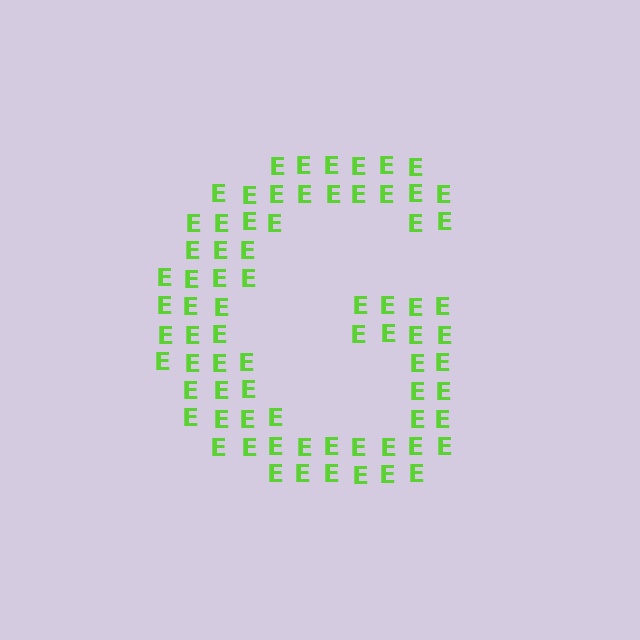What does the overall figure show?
The overall figure shows the letter G.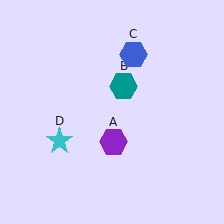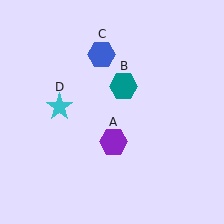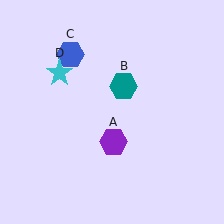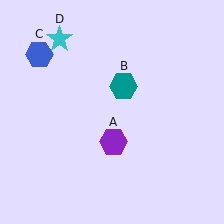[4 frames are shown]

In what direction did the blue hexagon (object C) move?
The blue hexagon (object C) moved left.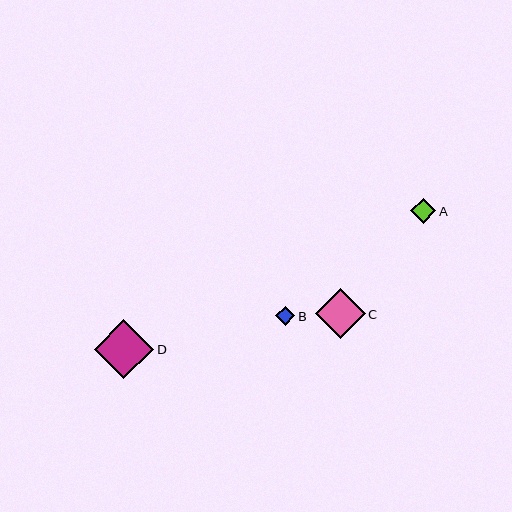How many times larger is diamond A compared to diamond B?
Diamond A is approximately 1.3 times the size of diamond B.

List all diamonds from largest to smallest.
From largest to smallest: D, C, A, B.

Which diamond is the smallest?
Diamond B is the smallest with a size of approximately 19 pixels.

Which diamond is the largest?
Diamond D is the largest with a size of approximately 59 pixels.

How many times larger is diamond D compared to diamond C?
Diamond D is approximately 1.2 times the size of diamond C.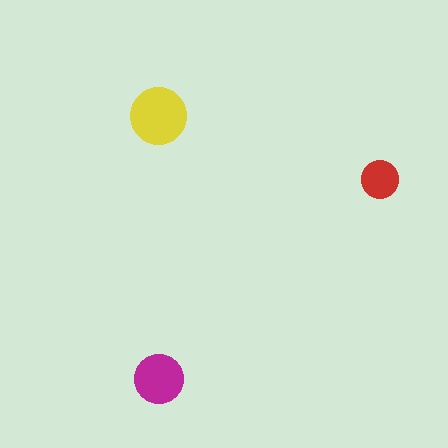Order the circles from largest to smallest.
the yellow one, the magenta one, the red one.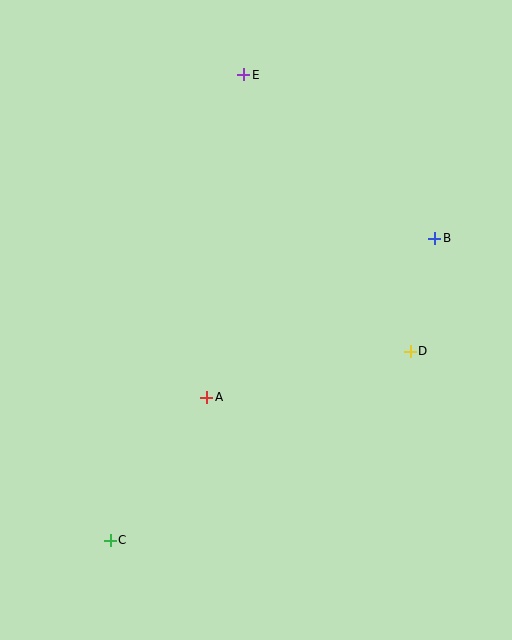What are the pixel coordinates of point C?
Point C is at (110, 540).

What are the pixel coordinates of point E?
Point E is at (244, 75).